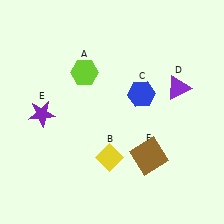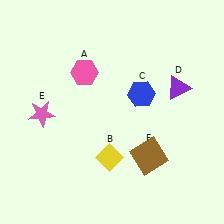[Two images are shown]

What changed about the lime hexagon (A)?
In Image 1, A is lime. In Image 2, it changed to pink.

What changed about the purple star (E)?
In Image 1, E is purple. In Image 2, it changed to pink.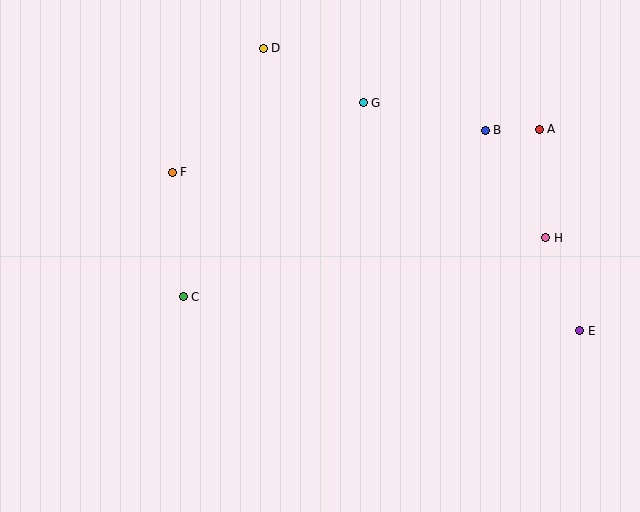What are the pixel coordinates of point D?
Point D is at (263, 48).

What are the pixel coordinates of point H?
Point H is at (546, 238).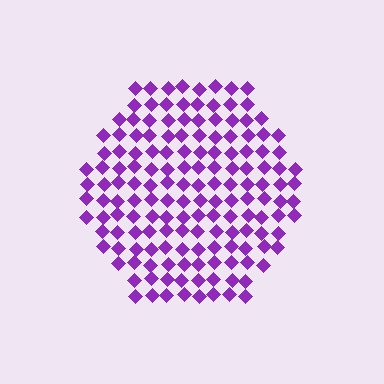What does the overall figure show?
The overall figure shows a hexagon.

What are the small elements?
The small elements are diamonds.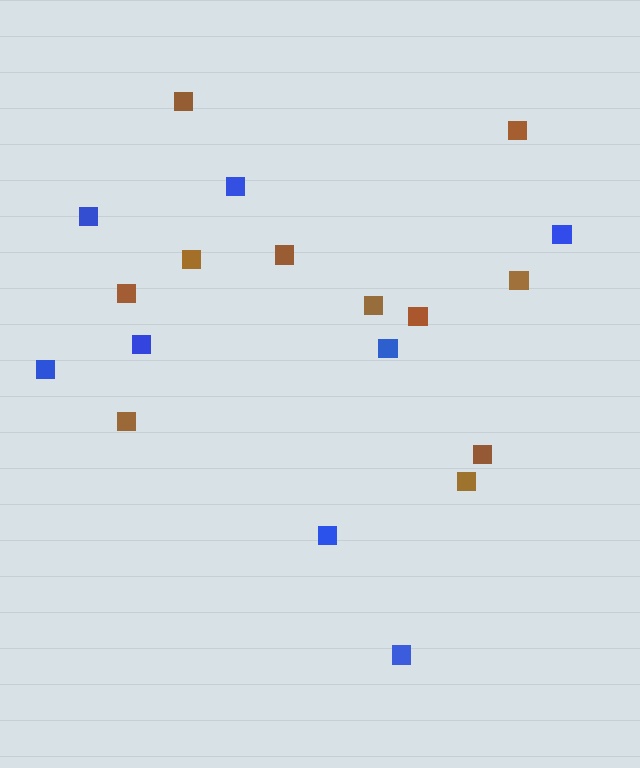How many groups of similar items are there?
There are 2 groups: one group of brown squares (11) and one group of blue squares (8).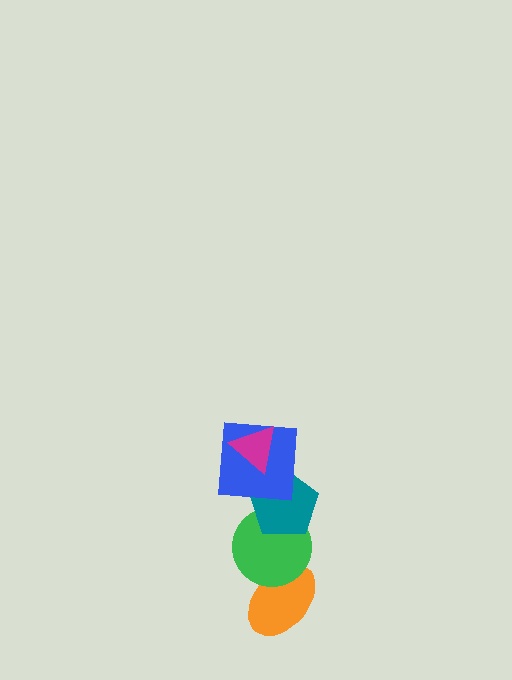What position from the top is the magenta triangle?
The magenta triangle is 1st from the top.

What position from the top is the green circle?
The green circle is 4th from the top.